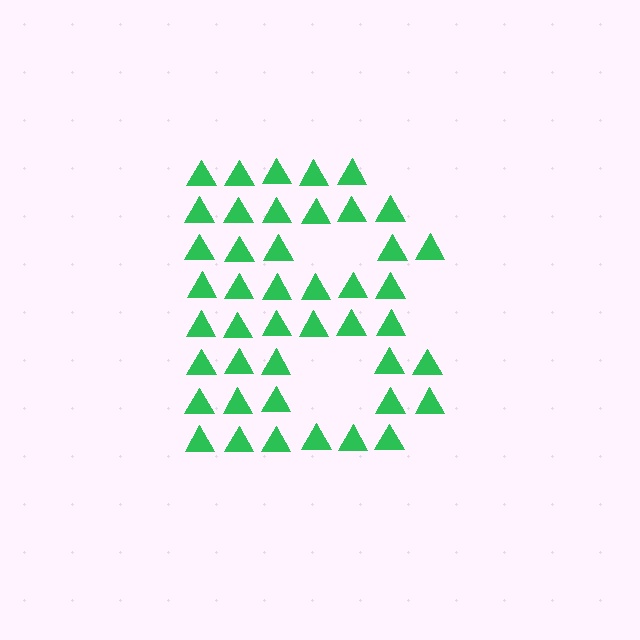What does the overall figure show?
The overall figure shows the letter B.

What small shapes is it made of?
It is made of small triangles.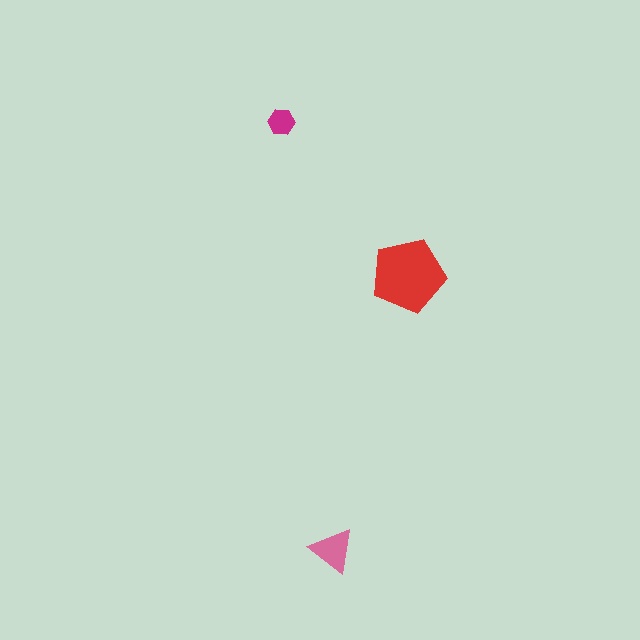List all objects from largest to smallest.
The red pentagon, the pink triangle, the magenta hexagon.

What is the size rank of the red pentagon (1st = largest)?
1st.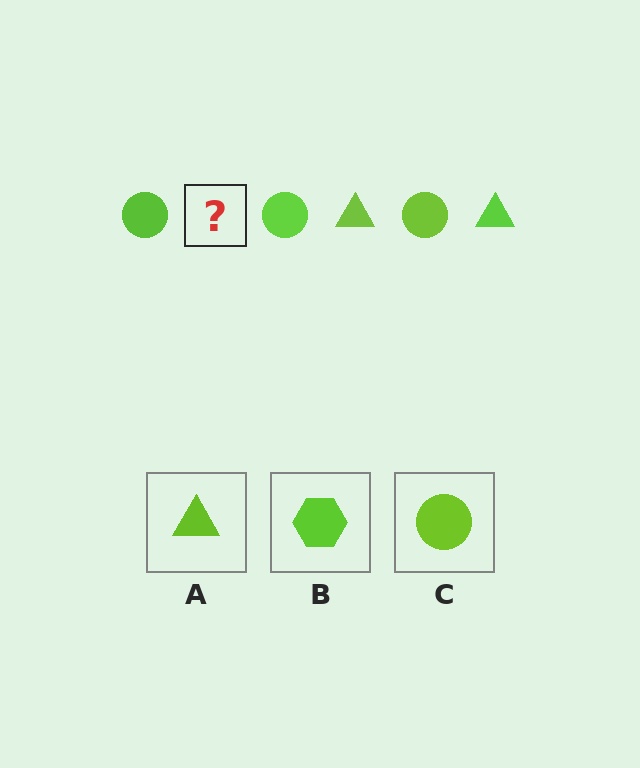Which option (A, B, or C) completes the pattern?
A.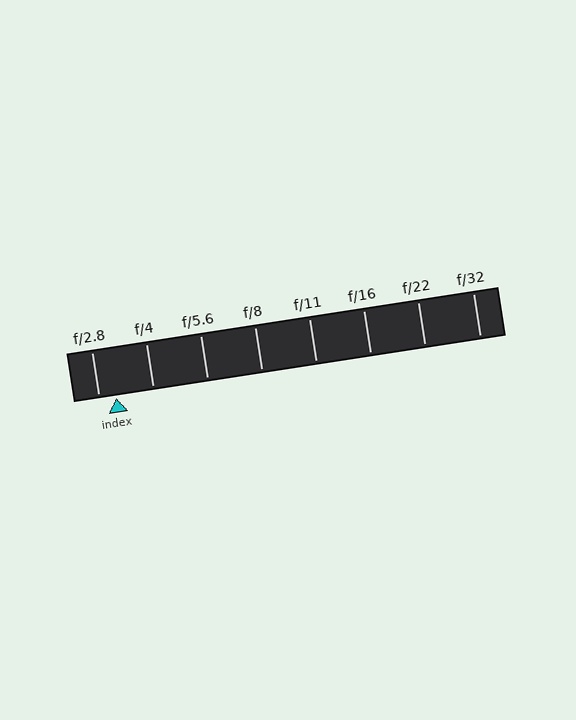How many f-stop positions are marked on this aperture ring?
There are 8 f-stop positions marked.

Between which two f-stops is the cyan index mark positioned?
The index mark is between f/2.8 and f/4.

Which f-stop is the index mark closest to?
The index mark is closest to f/2.8.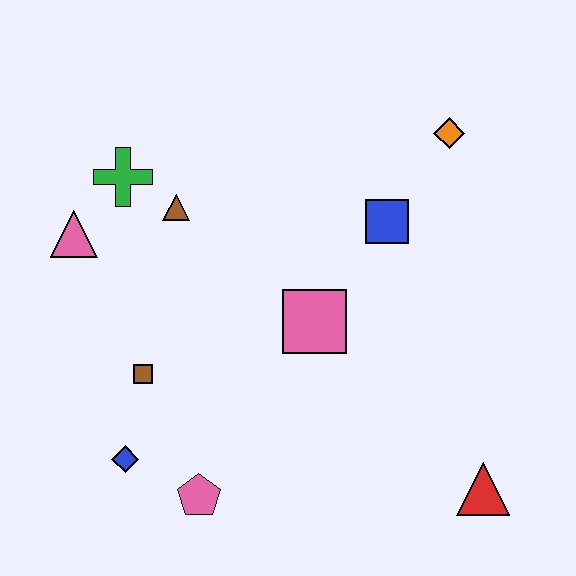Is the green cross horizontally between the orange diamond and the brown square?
No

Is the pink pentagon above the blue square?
No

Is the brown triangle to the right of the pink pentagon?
No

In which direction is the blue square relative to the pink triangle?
The blue square is to the right of the pink triangle.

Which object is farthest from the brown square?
The orange diamond is farthest from the brown square.